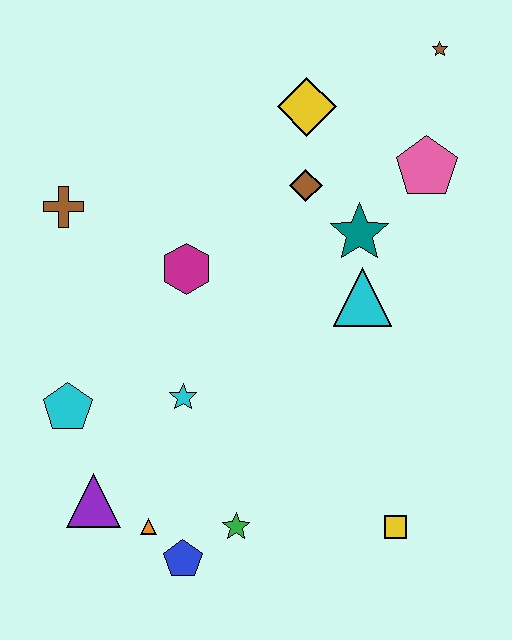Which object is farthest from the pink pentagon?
The purple triangle is farthest from the pink pentagon.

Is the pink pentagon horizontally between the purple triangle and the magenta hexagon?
No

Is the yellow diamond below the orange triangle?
No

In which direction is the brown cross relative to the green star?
The brown cross is above the green star.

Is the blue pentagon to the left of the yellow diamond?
Yes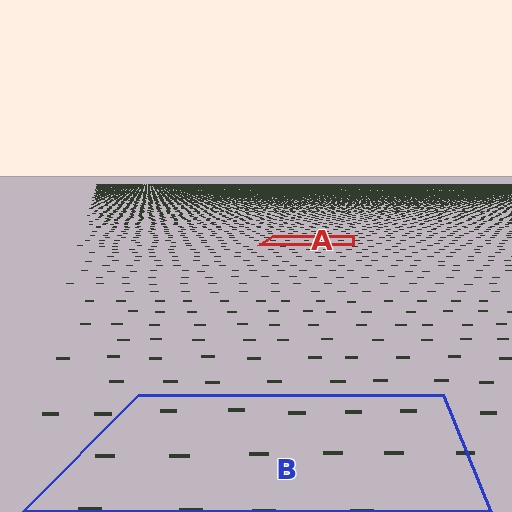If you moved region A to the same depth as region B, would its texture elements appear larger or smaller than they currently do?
They would appear larger. At a closer depth, the same texture elements are projected at a bigger on-screen size.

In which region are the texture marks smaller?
The texture marks are smaller in region A, because it is farther away.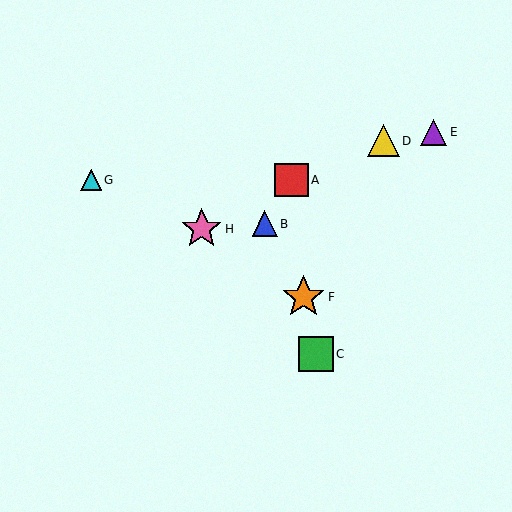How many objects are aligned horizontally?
2 objects (A, G) are aligned horizontally.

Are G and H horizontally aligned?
No, G is at y≈180 and H is at y≈229.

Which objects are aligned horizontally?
Objects A, G are aligned horizontally.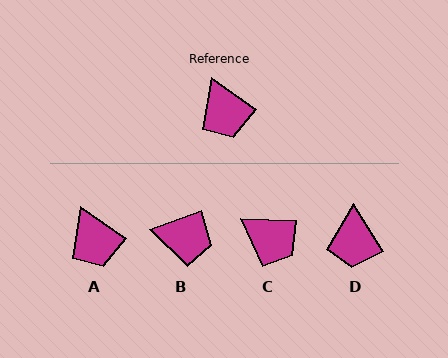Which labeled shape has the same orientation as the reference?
A.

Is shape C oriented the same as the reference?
No, it is off by about 34 degrees.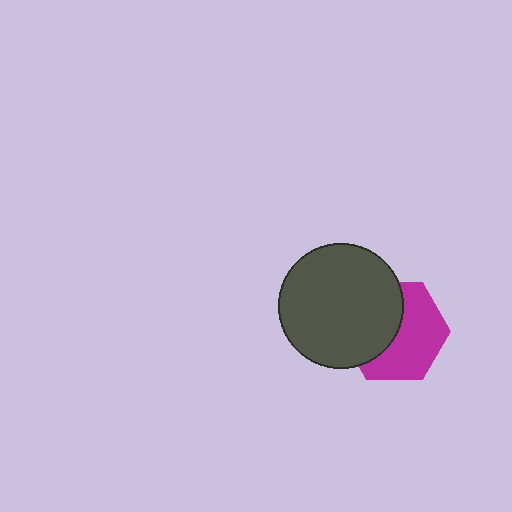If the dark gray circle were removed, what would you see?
You would see the complete magenta hexagon.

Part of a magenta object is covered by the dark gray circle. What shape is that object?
It is a hexagon.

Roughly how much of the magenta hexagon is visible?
About half of it is visible (roughly 55%).